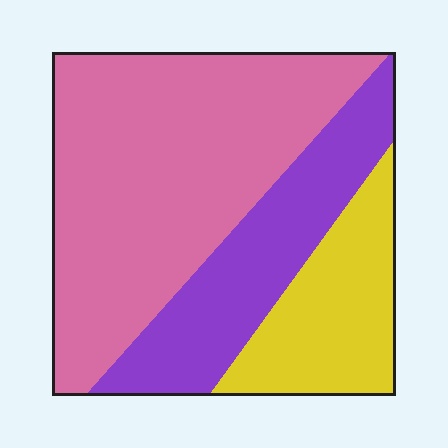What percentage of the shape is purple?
Purple takes up between a sixth and a third of the shape.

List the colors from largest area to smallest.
From largest to smallest: pink, purple, yellow.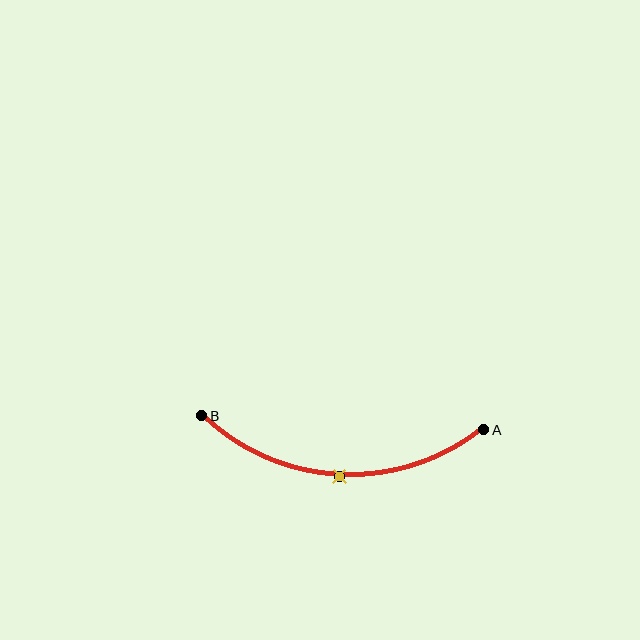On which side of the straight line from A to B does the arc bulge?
The arc bulges below the straight line connecting A and B.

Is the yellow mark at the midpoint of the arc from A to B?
Yes. The yellow mark lies on the arc at equal arc-length from both A and B — it is the arc midpoint.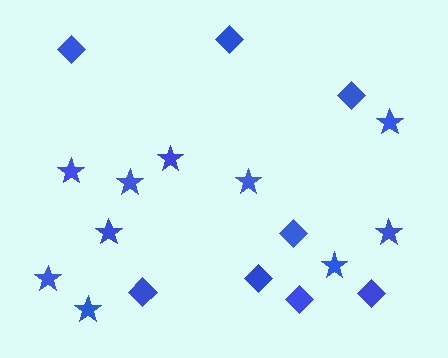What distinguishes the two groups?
There are 2 groups: one group of stars (10) and one group of diamonds (8).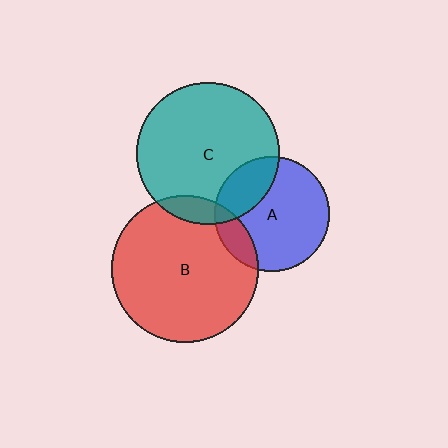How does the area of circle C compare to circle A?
Approximately 1.5 times.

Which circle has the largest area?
Circle B (red).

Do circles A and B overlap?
Yes.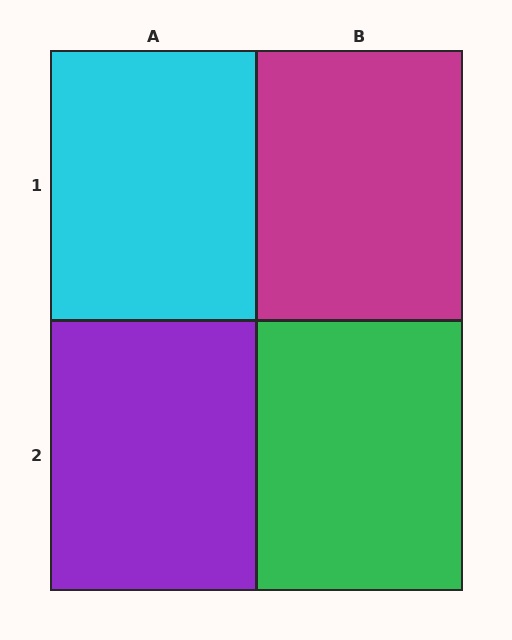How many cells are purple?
1 cell is purple.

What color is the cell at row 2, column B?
Green.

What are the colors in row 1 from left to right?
Cyan, magenta.